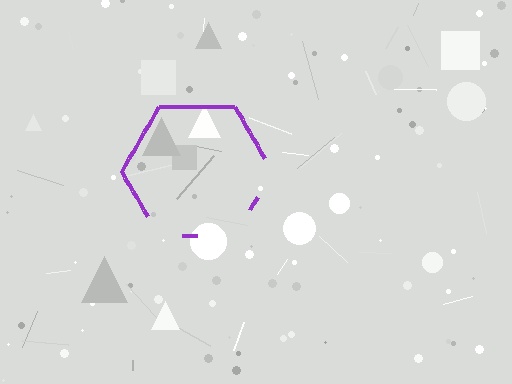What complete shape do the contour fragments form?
The contour fragments form a hexagon.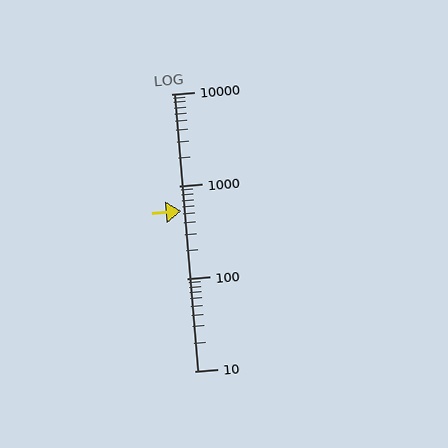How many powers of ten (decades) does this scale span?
The scale spans 3 decades, from 10 to 10000.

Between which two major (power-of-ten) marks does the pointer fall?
The pointer is between 100 and 1000.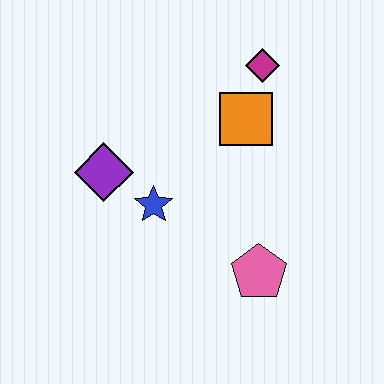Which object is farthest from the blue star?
The magenta diamond is farthest from the blue star.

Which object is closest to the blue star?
The purple diamond is closest to the blue star.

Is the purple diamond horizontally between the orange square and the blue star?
No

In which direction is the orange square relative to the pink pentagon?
The orange square is above the pink pentagon.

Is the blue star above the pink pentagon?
Yes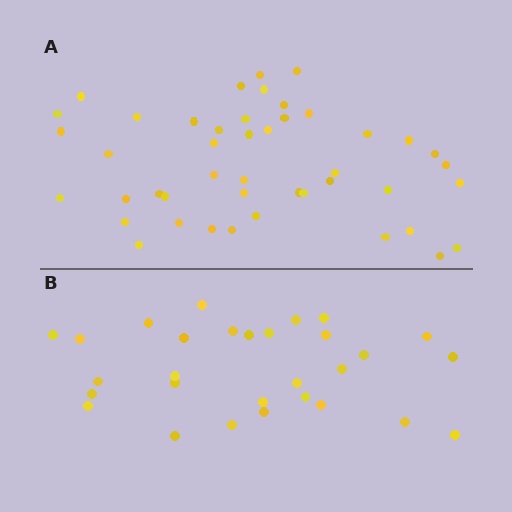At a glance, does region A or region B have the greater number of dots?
Region A (the top region) has more dots.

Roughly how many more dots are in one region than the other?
Region A has approximately 15 more dots than region B.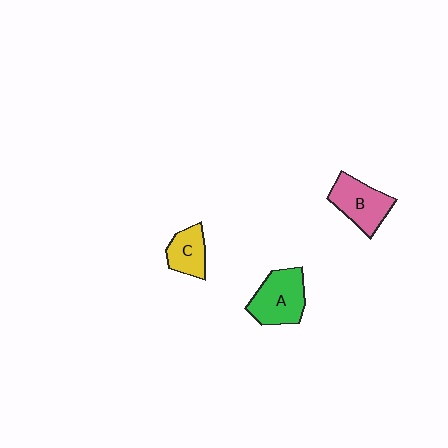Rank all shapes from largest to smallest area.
From largest to smallest: A (green), B (pink), C (yellow).